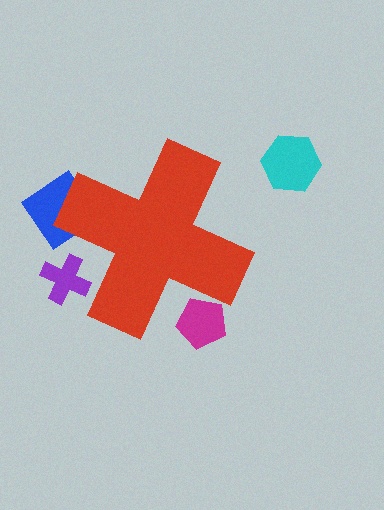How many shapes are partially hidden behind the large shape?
3 shapes are partially hidden.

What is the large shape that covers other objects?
A red cross.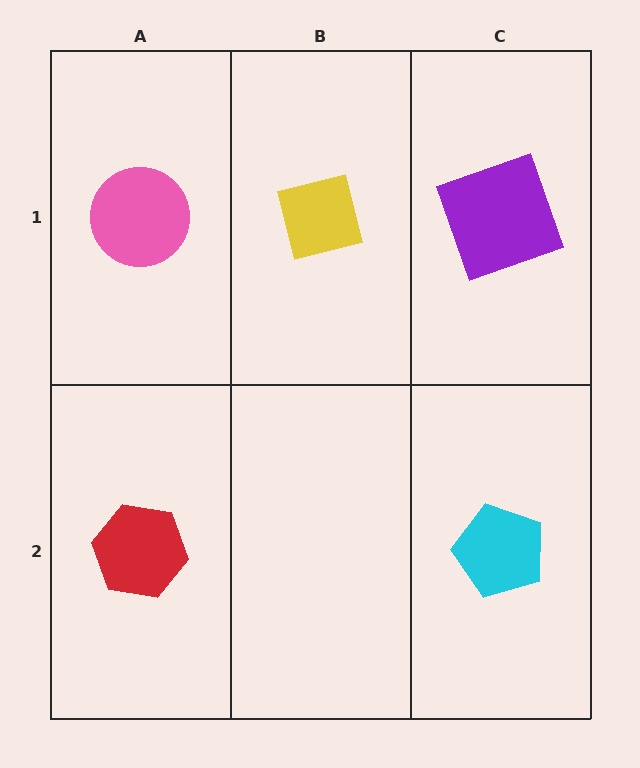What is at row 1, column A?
A pink circle.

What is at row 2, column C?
A cyan pentagon.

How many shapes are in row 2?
2 shapes.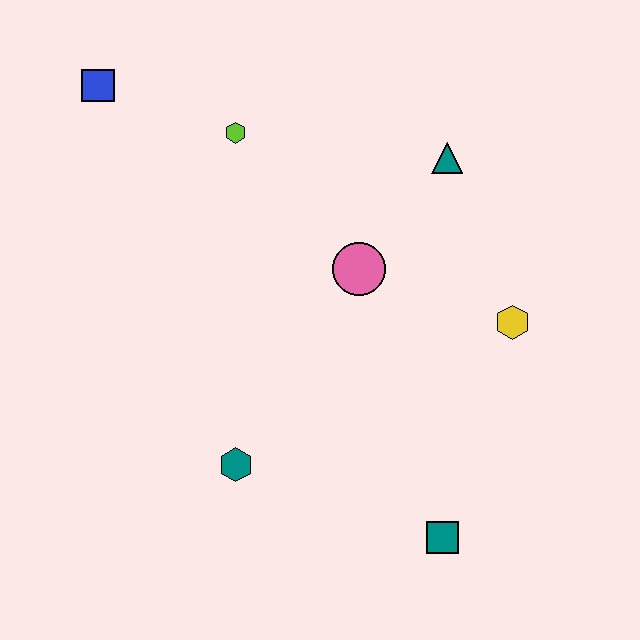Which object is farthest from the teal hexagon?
The blue square is farthest from the teal hexagon.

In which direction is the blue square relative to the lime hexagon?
The blue square is to the left of the lime hexagon.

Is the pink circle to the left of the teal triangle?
Yes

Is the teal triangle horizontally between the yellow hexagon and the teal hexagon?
Yes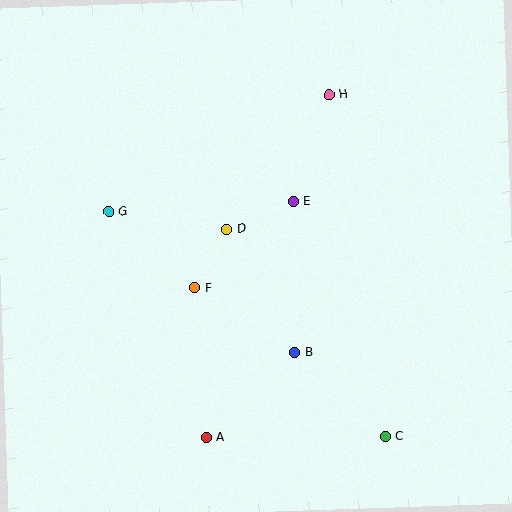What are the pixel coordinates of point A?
Point A is at (206, 438).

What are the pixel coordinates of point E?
Point E is at (293, 202).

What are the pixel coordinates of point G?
Point G is at (108, 212).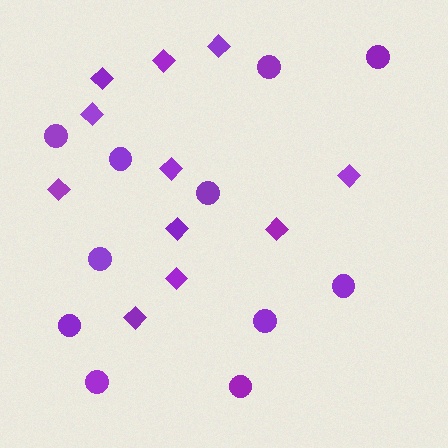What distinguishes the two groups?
There are 2 groups: one group of circles (11) and one group of diamonds (11).